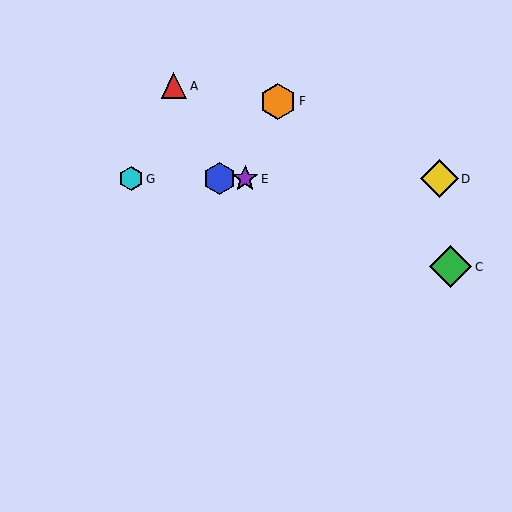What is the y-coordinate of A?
Object A is at y≈86.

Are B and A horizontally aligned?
No, B is at y≈179 and A is at y≈86.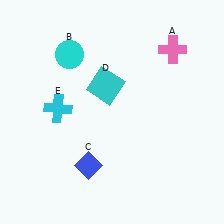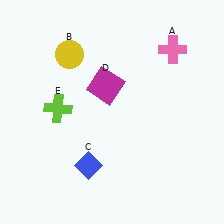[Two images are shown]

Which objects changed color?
B changed from cyan to yellow. D changed from cyan to magenta. E changed from cyan to lime.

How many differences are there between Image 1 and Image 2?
There are 3 differences between the two images.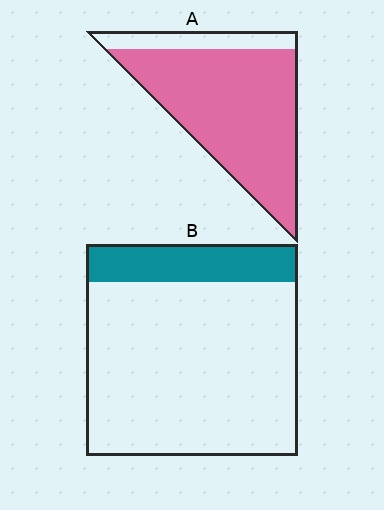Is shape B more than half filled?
No.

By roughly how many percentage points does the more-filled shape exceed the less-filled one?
By roughly 65 percentage points (A over B).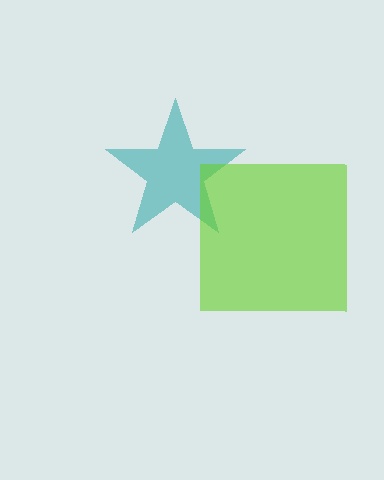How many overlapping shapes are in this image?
There are 2 overlapping shapes in the image.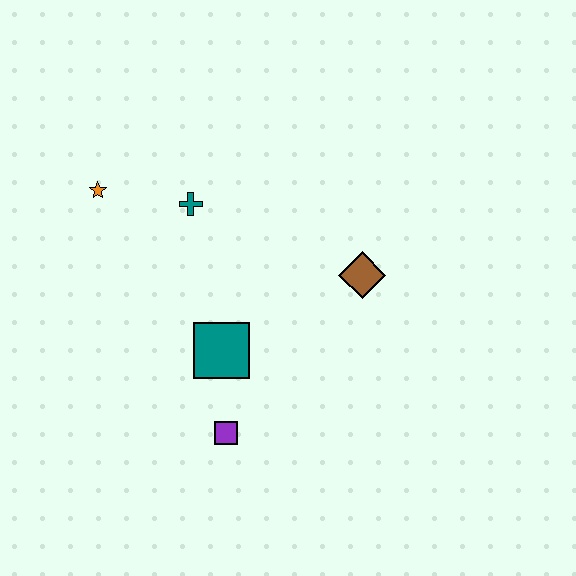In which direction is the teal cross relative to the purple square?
The teal cross is above the purple square.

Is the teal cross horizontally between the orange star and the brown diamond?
Yes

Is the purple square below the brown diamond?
Yes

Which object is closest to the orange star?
The teal cross is closest to the orange star.